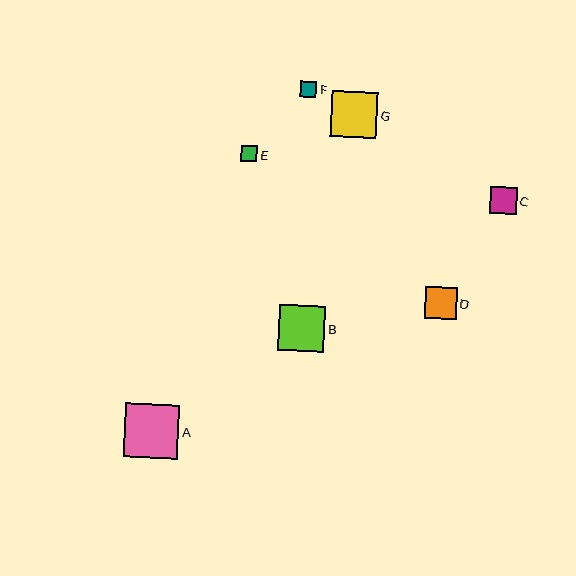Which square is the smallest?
Square E is the smallest with a size of approximately 16 pixels.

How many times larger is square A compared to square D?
Square A is approximately 1.7 times the size of square D.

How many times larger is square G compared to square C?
Square G is approximately 1.7 times the size of square C.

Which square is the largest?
Square A is the largest with a size of approximately 54 pixels.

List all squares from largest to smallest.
From largest to smallest: A, G, B, D, C, F, E.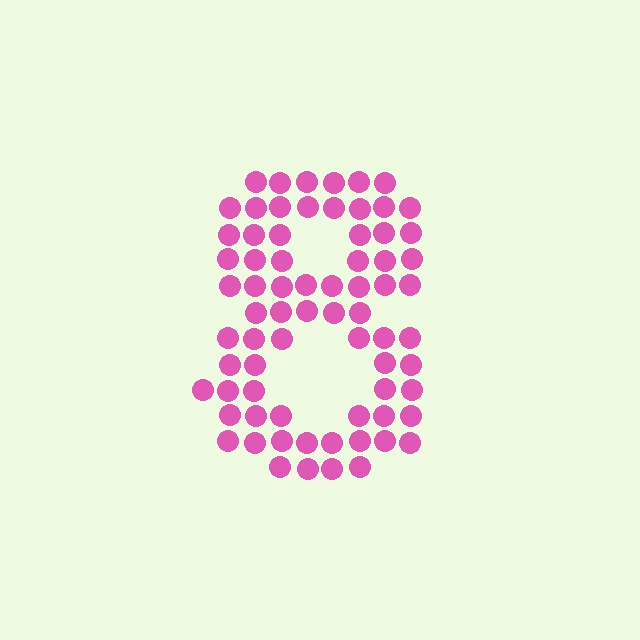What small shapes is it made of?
It is made of small circles.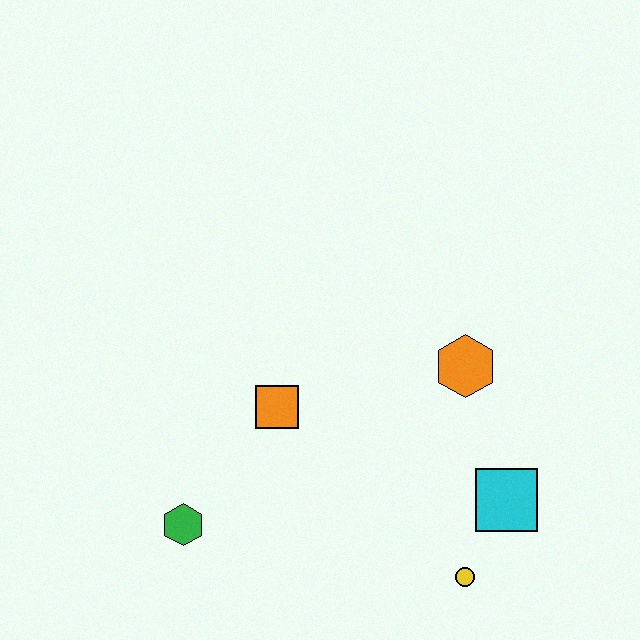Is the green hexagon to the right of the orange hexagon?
No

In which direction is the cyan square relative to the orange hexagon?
The cyan square is below the orange hexagon.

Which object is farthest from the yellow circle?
The green hexagon is farthest from the yellow circle.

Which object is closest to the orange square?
The green hexagon is closest to the orange square.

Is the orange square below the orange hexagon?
Yes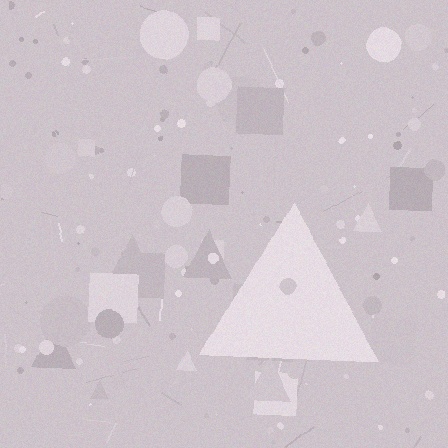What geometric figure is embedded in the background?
A triangle is embedded in the background.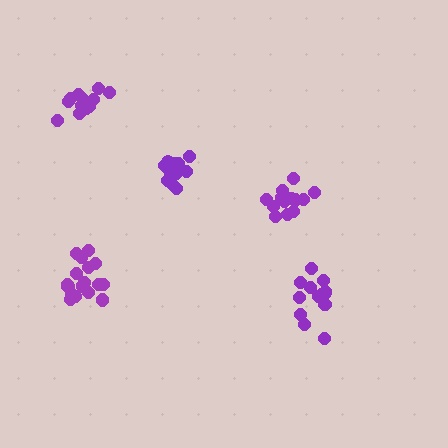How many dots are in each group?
Group 1: 14 dots, Group 2: 13 dots, Group 3: 17 dots, Group 4: 17 dots, Group 5: 14 dots (75 total).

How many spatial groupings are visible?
There are 5 spatial groupings.